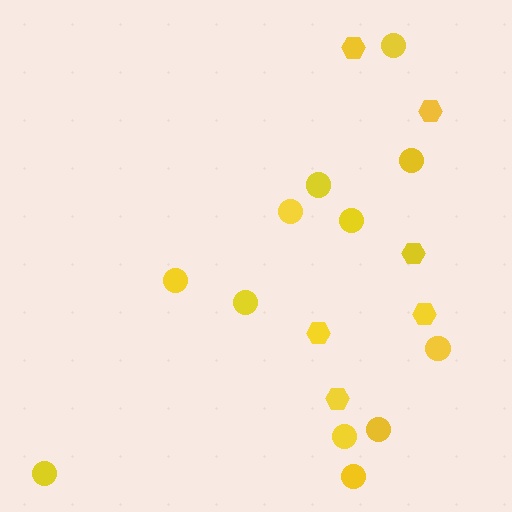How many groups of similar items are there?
There are 2 groups: one group of hexagons (6) and one group of circles (12).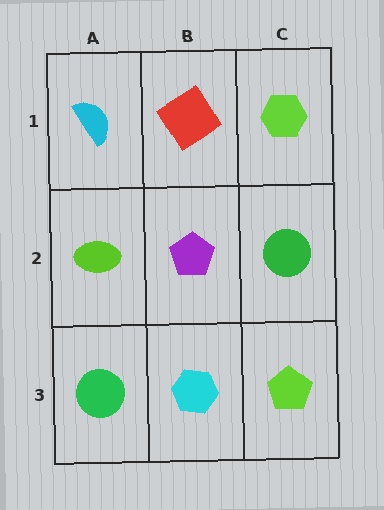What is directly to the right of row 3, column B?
A lime pentagon.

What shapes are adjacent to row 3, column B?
A purple pentagon (row 2, column B), a green circle (row 3, column A), a lime pentagon (row 3, column C).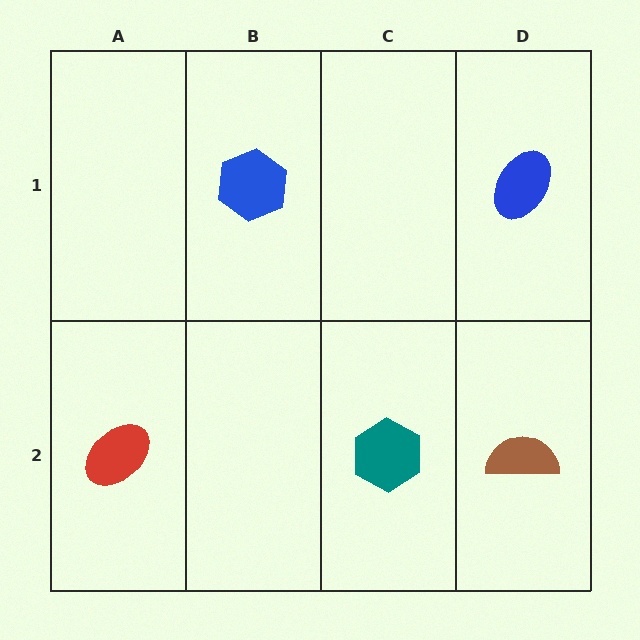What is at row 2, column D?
A brown semicircle.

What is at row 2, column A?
A red ellipse.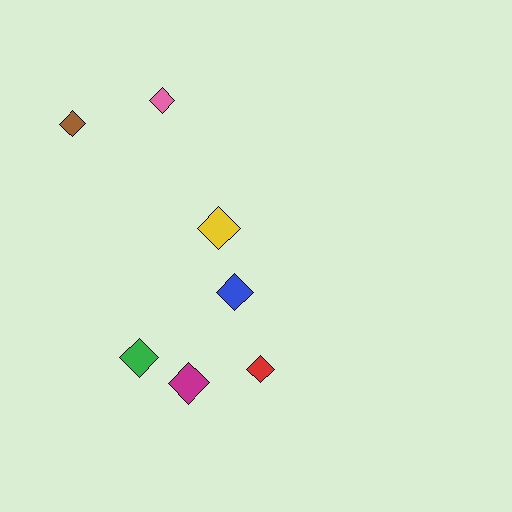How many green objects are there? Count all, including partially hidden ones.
There is 1 green object.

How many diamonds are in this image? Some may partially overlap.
There are 7 diamonds.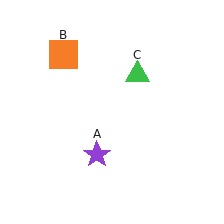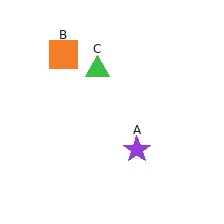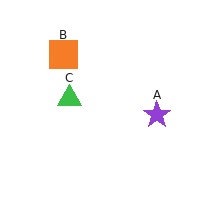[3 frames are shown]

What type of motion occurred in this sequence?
The purple star (object A), green triangle (object C) rotated counterclockwise around the center of the scene.